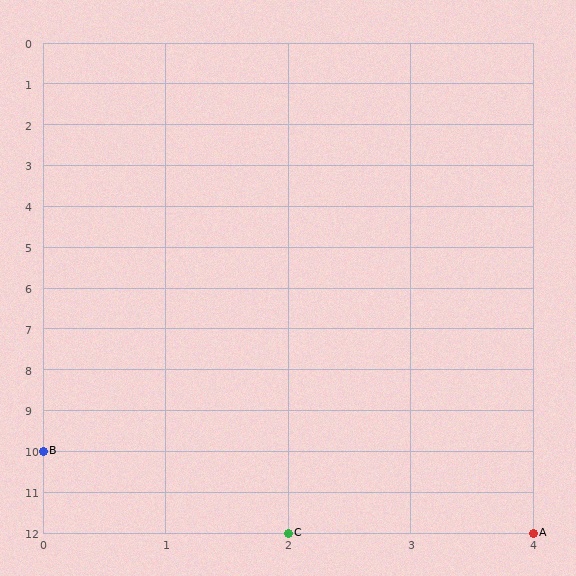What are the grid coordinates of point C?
Point C is at grid coordinates (2, 12).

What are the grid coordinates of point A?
Point A is at grid coordinates (4, 12).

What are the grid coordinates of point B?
Point B is at grid coordinates (0, 10).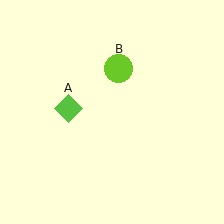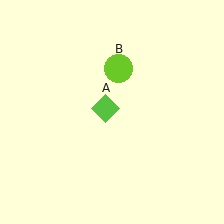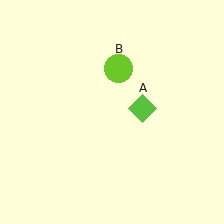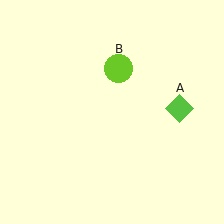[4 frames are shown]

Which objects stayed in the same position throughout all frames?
Lime circle (object B) remained stationary.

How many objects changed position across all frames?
1 object changed position: lime diamond (object A).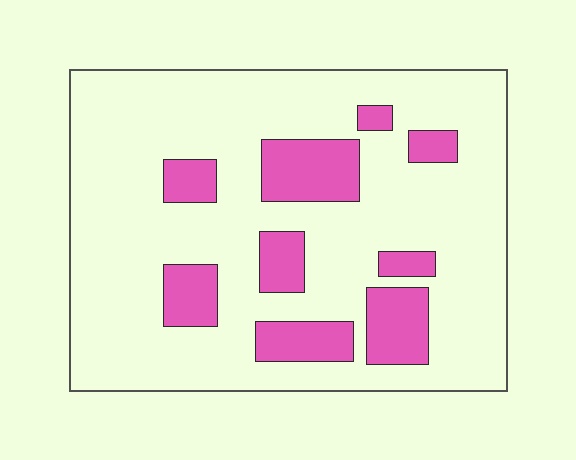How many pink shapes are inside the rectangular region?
9.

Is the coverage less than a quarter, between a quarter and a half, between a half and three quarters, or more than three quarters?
Less than a quarter.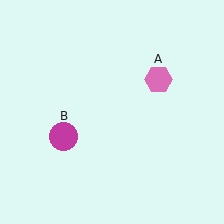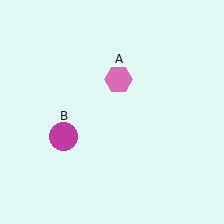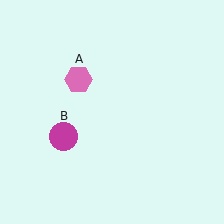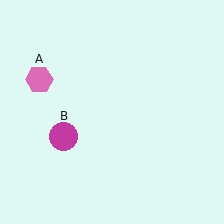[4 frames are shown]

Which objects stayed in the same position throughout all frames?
Magenta circle (object B) remained stationary.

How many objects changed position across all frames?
1 object changed position: pink hexagon (object A).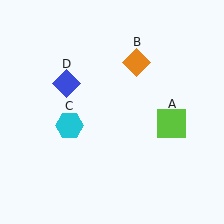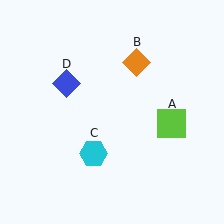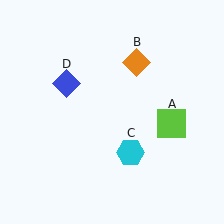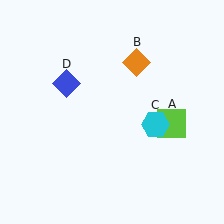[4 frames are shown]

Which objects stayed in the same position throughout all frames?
Lime square (object A) and orange diamond (object B) and blue diamond (object D) remained stationary.